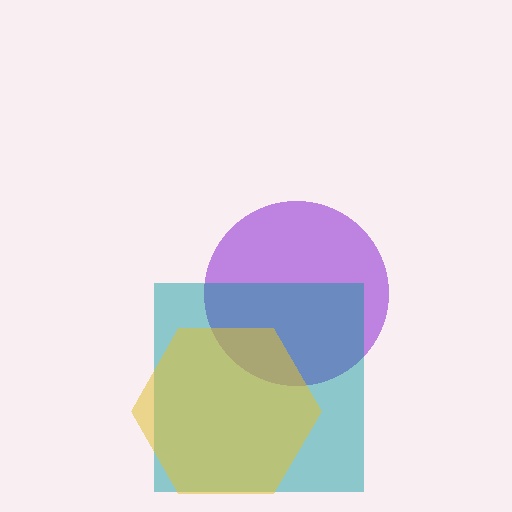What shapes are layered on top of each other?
The layered shapes are: a purple circle, a teal square, a yellow hexagon.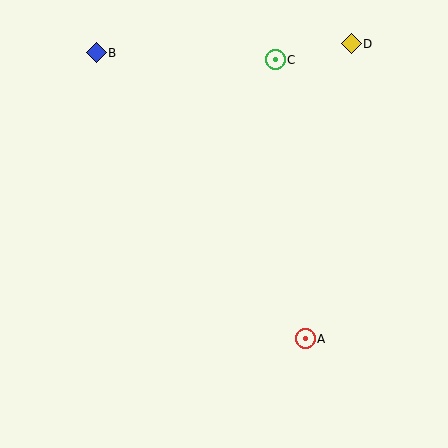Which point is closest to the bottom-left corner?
Point A is closest to the bottom-left corner.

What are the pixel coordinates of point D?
Point D is at (351, 44).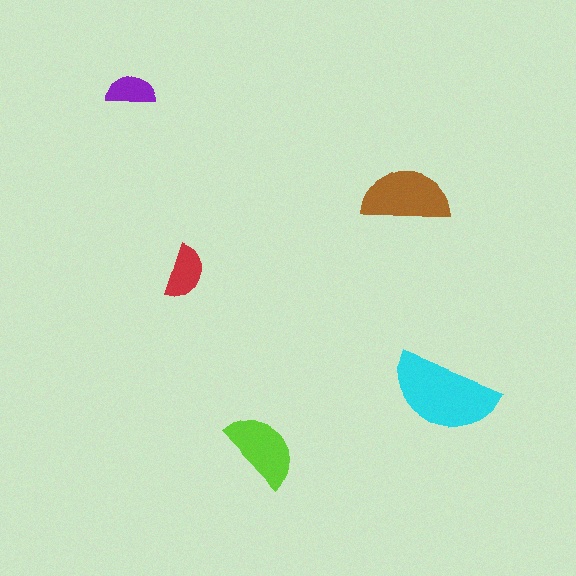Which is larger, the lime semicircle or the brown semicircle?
The brown one.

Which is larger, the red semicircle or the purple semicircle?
The red one.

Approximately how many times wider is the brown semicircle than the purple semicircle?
About 2 times wider.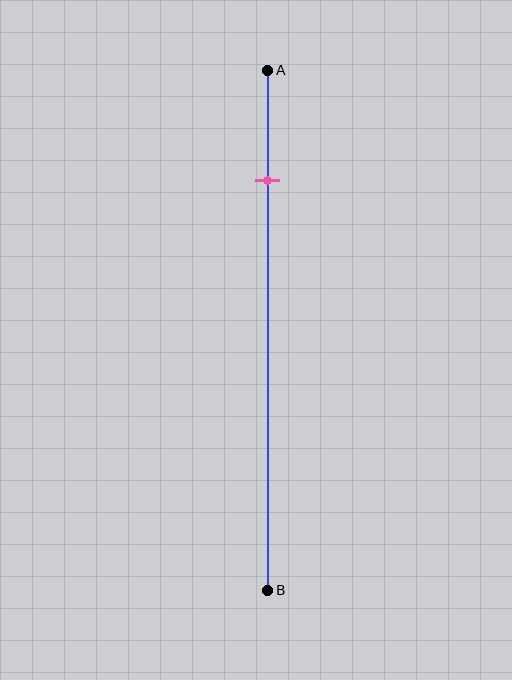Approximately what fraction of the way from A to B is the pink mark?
The pink mark is approximately 20% of the way from A to B.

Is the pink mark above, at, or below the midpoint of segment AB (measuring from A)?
The pink mark is above the midpoint of segment AB.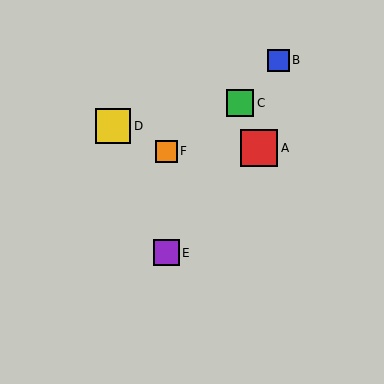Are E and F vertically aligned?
Yes, both are at x≈166.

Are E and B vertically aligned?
No, E is at x≈166 and B is at x≈278.